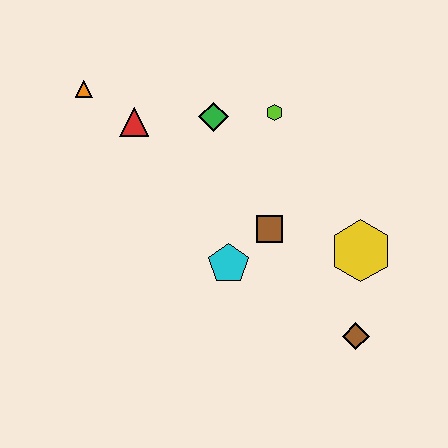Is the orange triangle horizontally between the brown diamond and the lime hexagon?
No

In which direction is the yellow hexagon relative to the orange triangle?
The yellow hexagon is to the right of the orange triangle.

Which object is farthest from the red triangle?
The brown diamond is farthest from the red triangle.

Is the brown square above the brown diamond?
Yes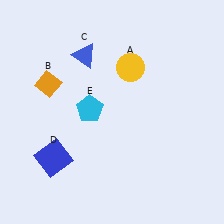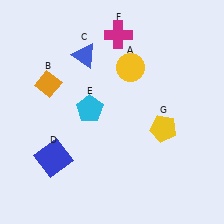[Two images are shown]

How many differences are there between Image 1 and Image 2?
There are 2 differences between the two images.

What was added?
A magenta cross (F), a yellow pentagon (G) were added in Image 2.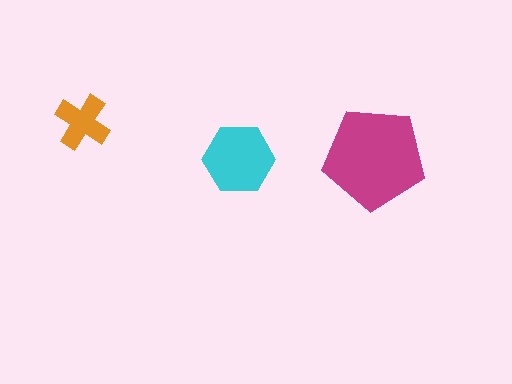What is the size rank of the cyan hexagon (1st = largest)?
2nd.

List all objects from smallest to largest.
The orange cross, the cyan hexagon, the magenta pentagon.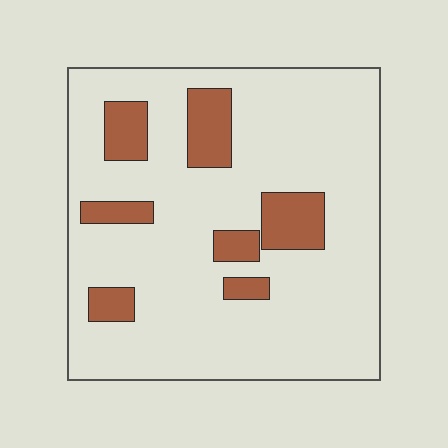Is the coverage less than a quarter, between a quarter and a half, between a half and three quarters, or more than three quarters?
Less than a quarter.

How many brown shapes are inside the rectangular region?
7.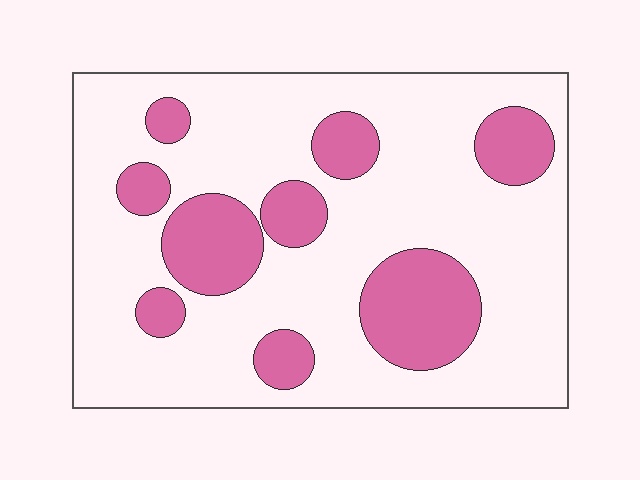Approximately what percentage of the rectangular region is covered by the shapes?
Approximately 25%.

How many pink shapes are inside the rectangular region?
9.